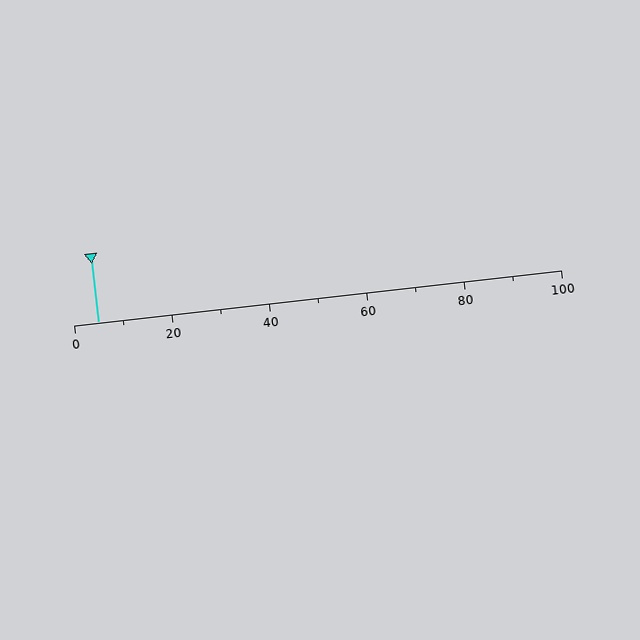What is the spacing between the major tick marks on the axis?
The major ticks are spaced 20 apart.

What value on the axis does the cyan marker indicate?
The marker indicates approximately 5.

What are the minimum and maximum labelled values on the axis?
The axis runs from 0 to 100.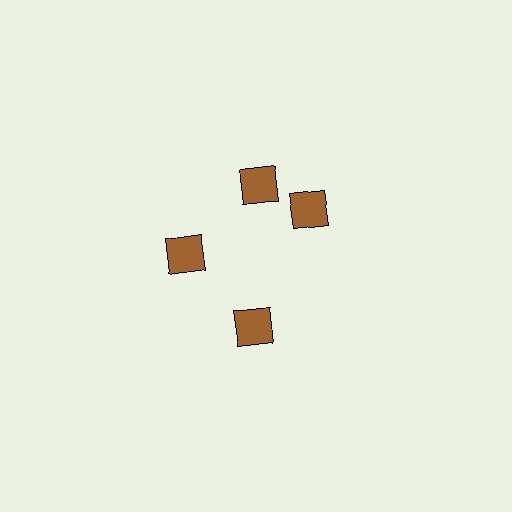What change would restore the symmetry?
The symmetry would be restored by rotating it back into even spacing with its neighbors so that all 4 squares sit at equal angles and equal distance from the center.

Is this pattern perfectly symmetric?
No. The 4 brown squares are arranged in a ring, but one element near the 3 o'clock position is rotated out of alignment along the ring, breaking the 4-fold rotational symmetry.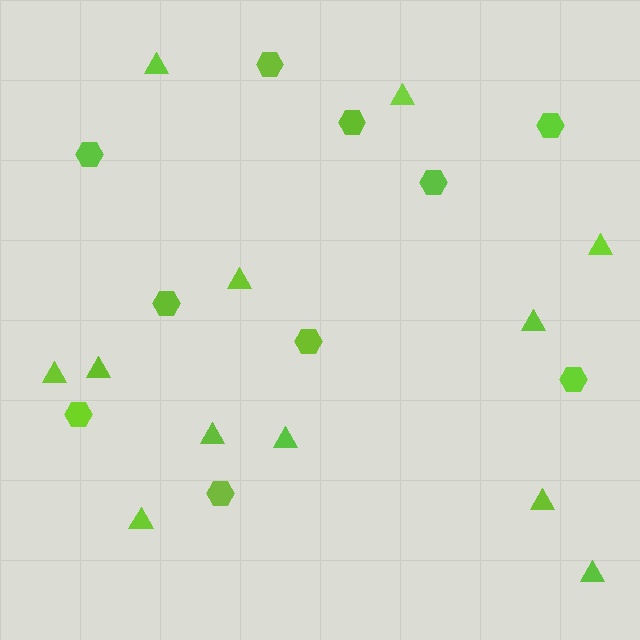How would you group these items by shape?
There are 2 groups: one group of hexagons (10) and one group of triangles (12).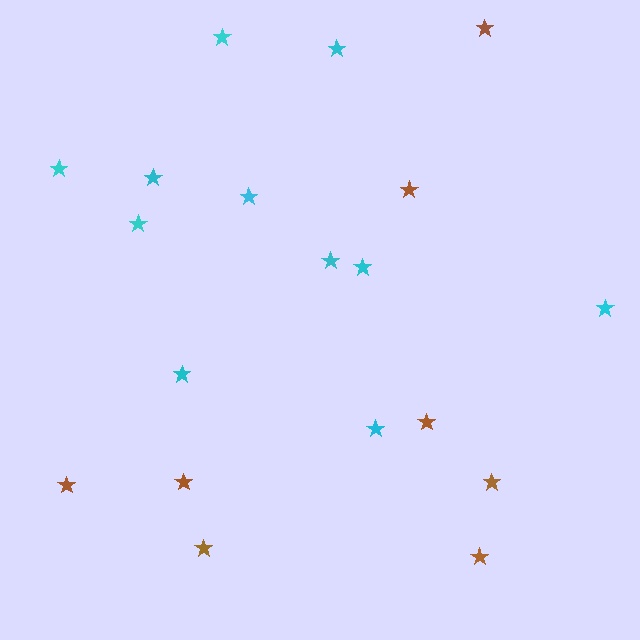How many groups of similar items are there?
There are 2 groups: one group of cyan stars (11) and one group of brown stars (8).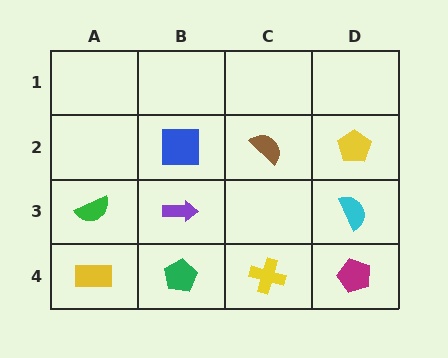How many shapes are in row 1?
0 shapes.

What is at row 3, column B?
A purple arrow.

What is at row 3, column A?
A green semicircle.